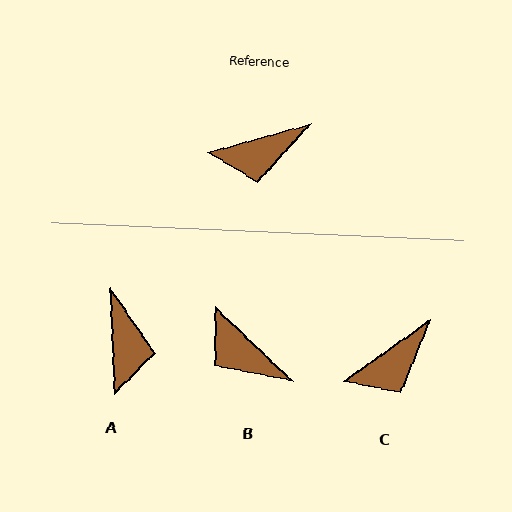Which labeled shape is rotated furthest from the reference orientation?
A, about 77 degrees away.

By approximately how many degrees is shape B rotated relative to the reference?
Approximately 59 degrees clockwise.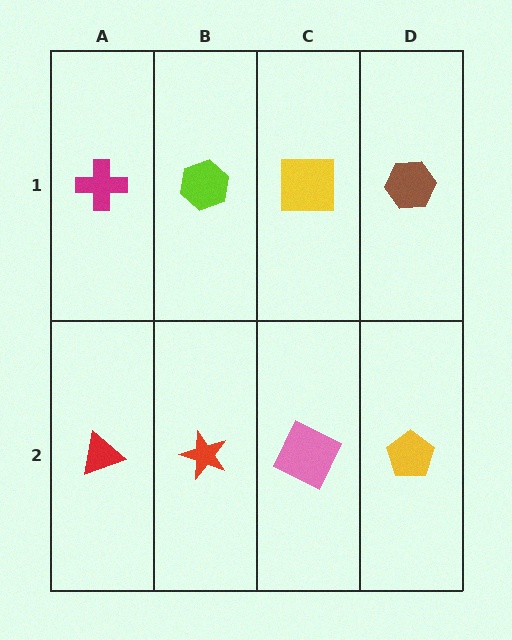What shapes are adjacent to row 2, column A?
A magenta cross (row 1, column A), a red star (row 2, column B).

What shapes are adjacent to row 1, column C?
A pink square (row 2, column C), a lime hexagon (row 1, column B), a brown hexagon (row 1, column D).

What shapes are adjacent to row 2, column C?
A yellow square (row 1, column C), a red star (row 2, column B), a yellow pentagon (row 2, column D).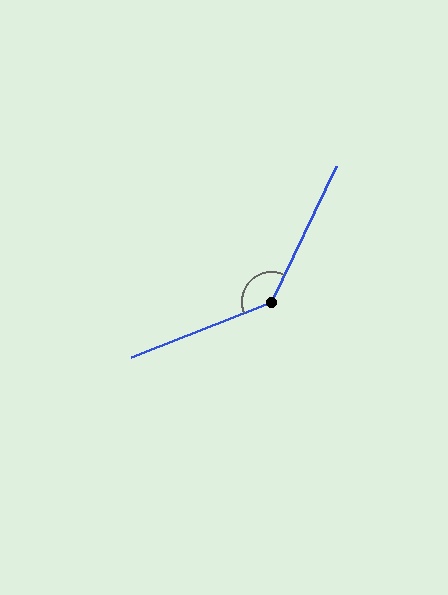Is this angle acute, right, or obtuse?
It is obtuse.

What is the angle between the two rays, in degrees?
Approximately 137 degrees.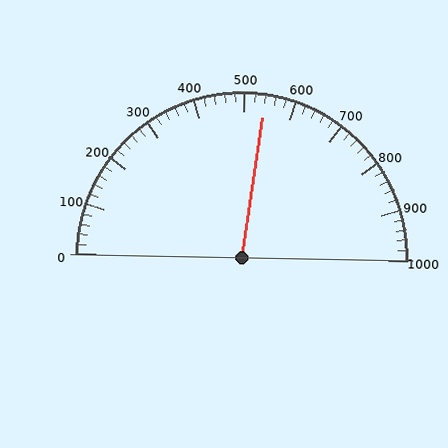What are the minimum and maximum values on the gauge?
The gauge ranges from 0 to 1000.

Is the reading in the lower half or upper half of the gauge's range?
The reading is in the upper half of the range (0 to 1000).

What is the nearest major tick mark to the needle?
The nearest major tick mark is 500.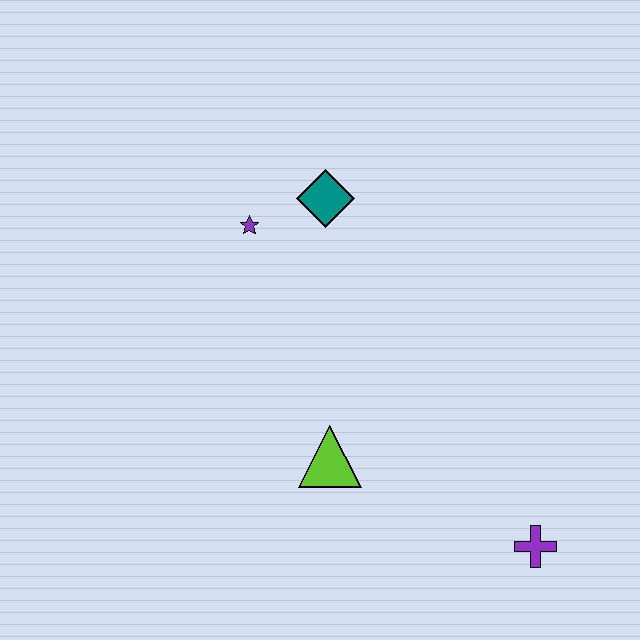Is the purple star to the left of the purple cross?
Yes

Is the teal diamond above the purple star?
Yes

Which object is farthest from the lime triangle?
The teal diamond is farthest from the lime triangle.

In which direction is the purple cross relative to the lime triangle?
The purple cross is to the right of the lime triangle.